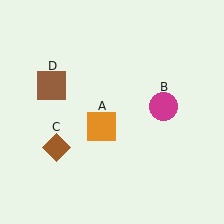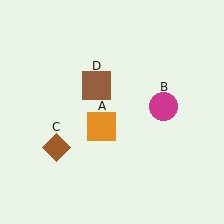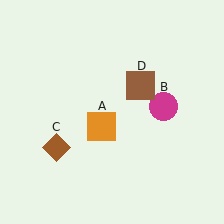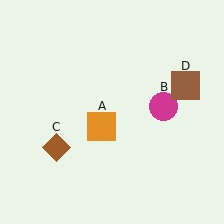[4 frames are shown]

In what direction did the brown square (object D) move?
The brown square (object D) moved right.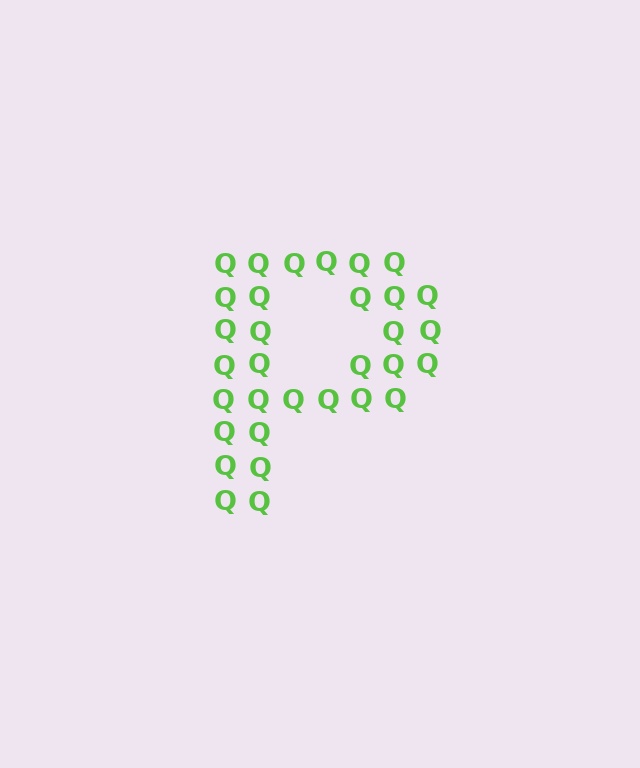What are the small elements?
The small elements are letter Q's.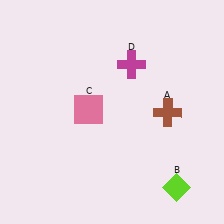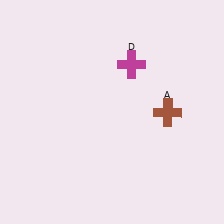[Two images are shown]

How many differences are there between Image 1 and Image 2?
There are 2 differences between the two images.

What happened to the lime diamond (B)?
The lime diamond (B) was removed in Image 2. It was in the bottom-right area of Image 1.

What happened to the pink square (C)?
The pink square (C) was removed in Image 2. It was in the top-left area of Image 1.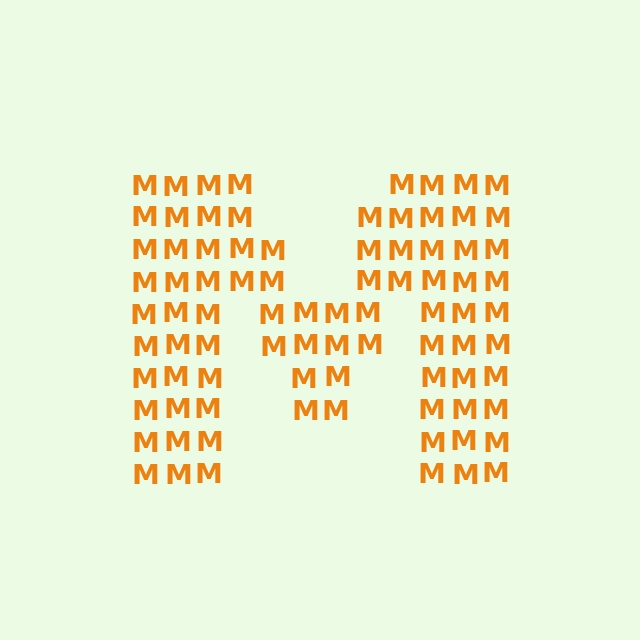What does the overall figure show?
The overall figure shows the letter M.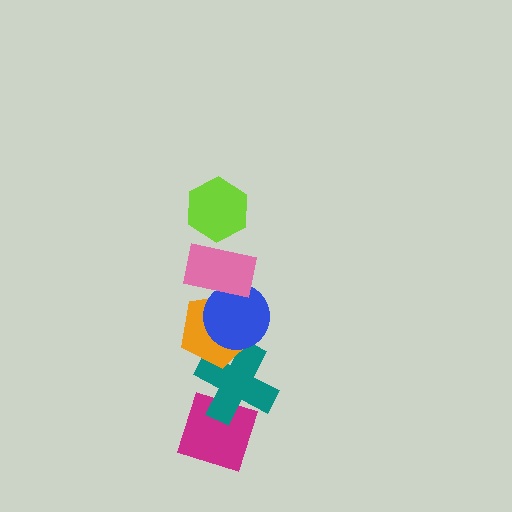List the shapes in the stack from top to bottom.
From top to bottom: the lime hexagon, the pink rectangle, the blue circle, the orange pentagon, the teal cross, the magenta diamond.